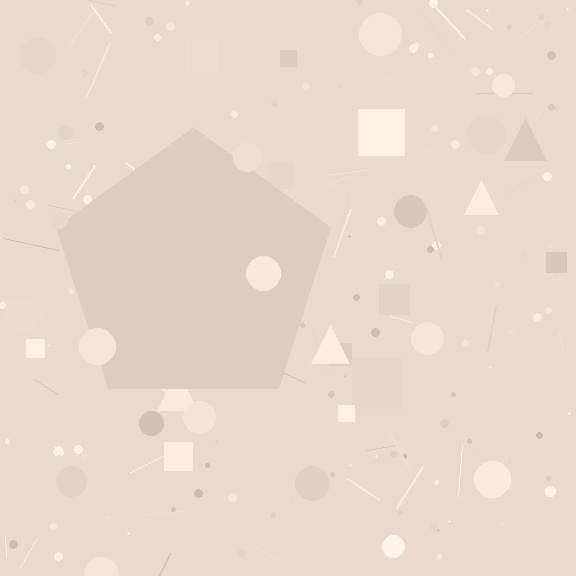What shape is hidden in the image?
A pentagon is hidden in the image.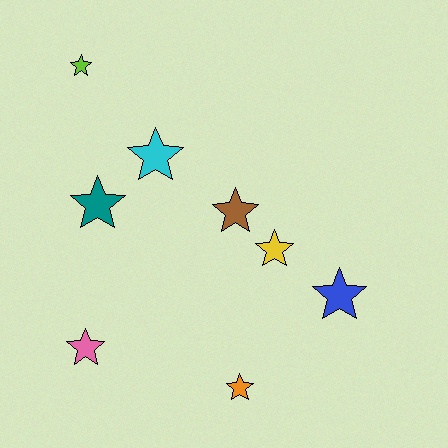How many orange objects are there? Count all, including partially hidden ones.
There is 1 orange object.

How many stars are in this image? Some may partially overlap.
There are 8 stars.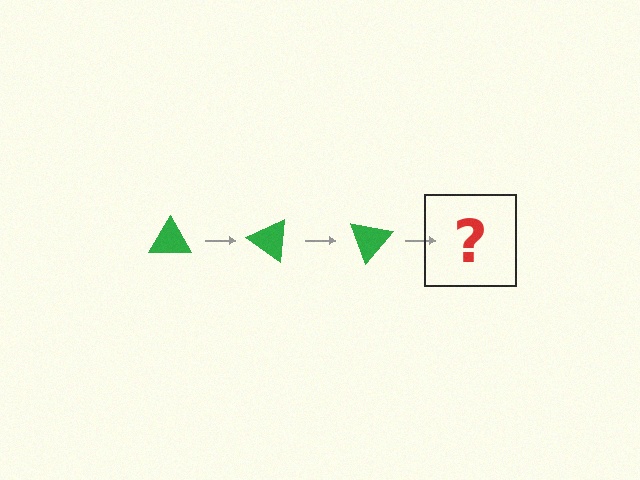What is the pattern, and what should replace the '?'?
The pattern is that the triangle rotates 35 degrees each step. The '?' should be a green triangle rotated 105 degrees.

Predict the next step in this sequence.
The next step is a green triangle rotated 105 degrees.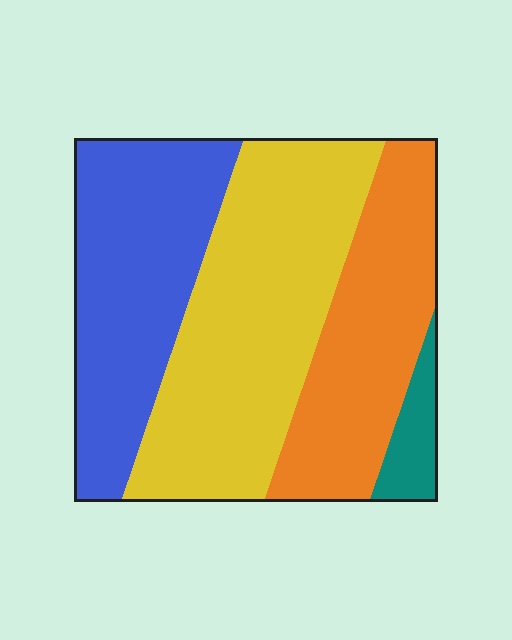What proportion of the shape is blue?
Blue covers 30% of the shape.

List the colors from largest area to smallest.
From largest to smallest: yellow, blue, orange, teal.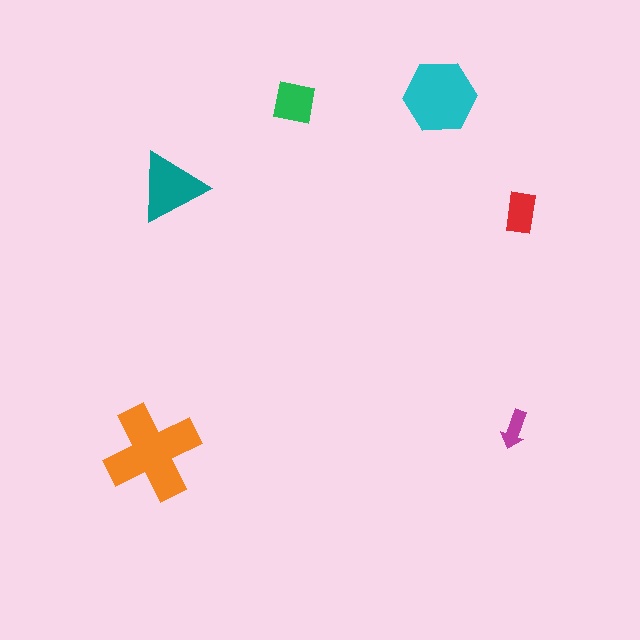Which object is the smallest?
The magenta arrow.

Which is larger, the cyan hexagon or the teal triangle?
The cyan hexagon.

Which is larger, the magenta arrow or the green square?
The green square.